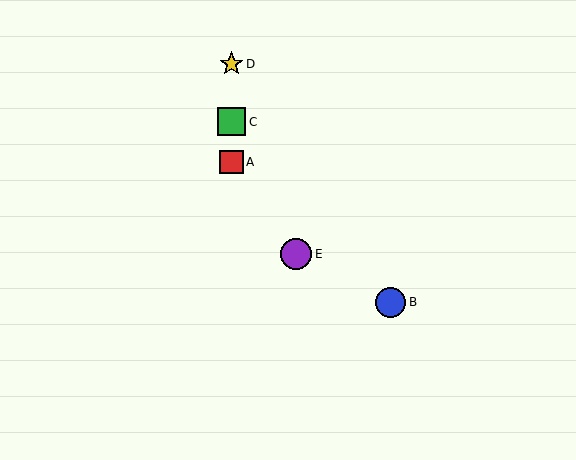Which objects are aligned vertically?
Objects A, C, D are aligned vertically.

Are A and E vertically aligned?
No, A is at x≈231 and E is at x≈296.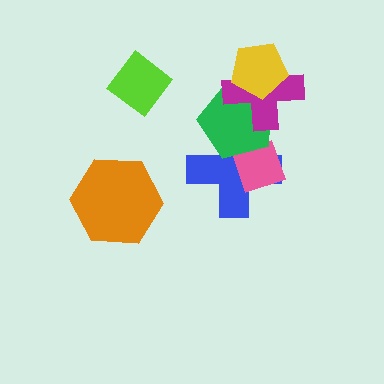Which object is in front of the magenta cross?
The yellow pentagon is in front of the magenta cross.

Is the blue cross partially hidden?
Yes, it is partially covered by another shape.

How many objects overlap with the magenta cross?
2 objects overlap with the magenta cross.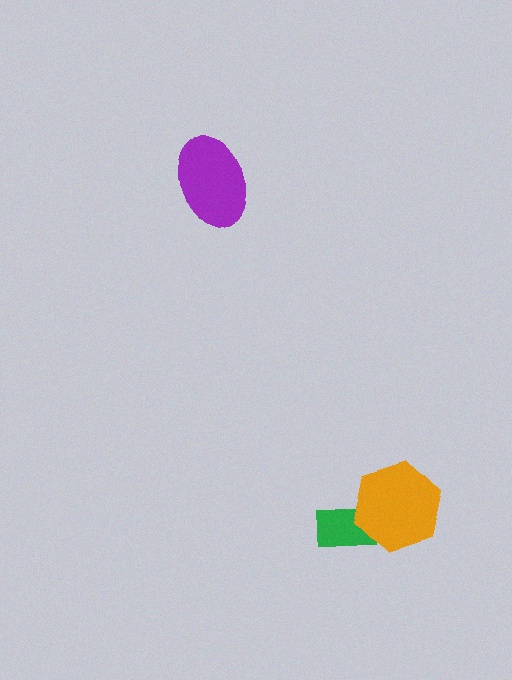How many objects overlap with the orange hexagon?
1 object overlaps with the orange hexagon.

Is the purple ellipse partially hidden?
No, no other shape covers it.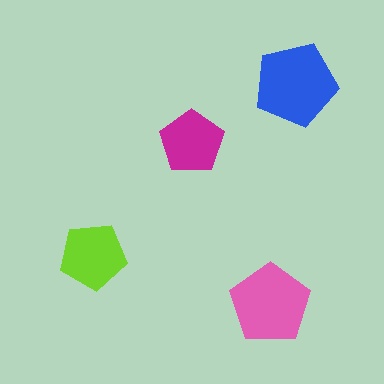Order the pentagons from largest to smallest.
the blue one, the pink one, the lime one, the magenta one.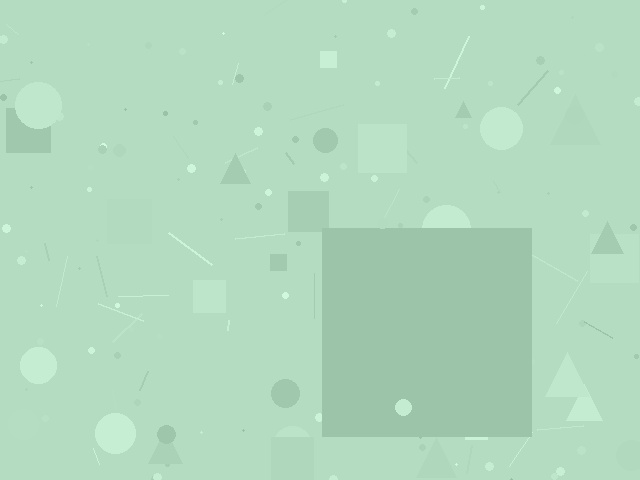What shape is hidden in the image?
A square is hidden in the image.